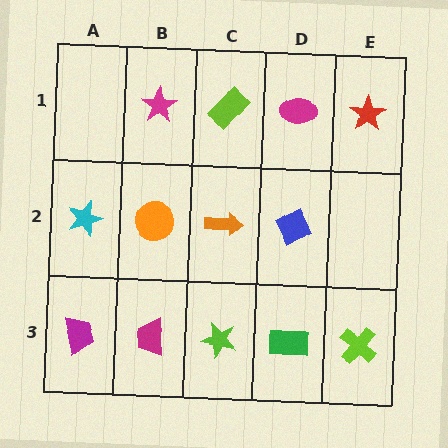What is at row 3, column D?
A green rectangle.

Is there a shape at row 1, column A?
No, that cell is empty.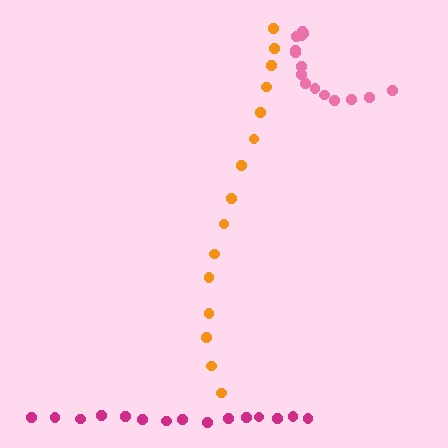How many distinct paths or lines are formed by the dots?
There are 3 distinct paths.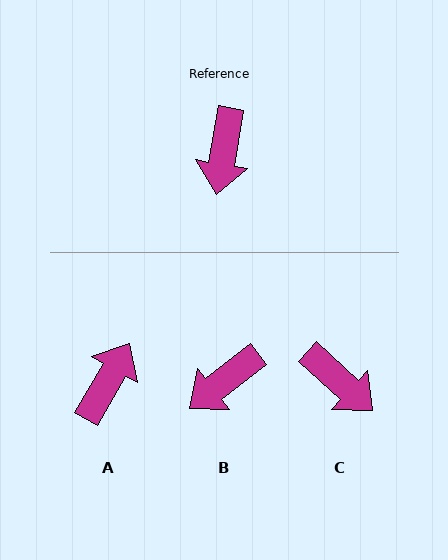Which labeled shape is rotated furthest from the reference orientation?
A, about 159 degrees away.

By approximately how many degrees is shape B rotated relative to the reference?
Approximately 43 degrees clockwise.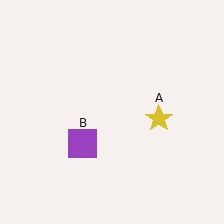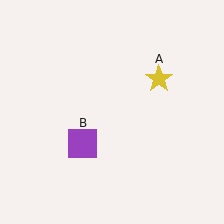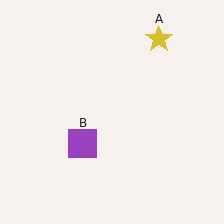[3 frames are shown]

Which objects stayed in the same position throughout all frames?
Purple square (object B) remained stationary.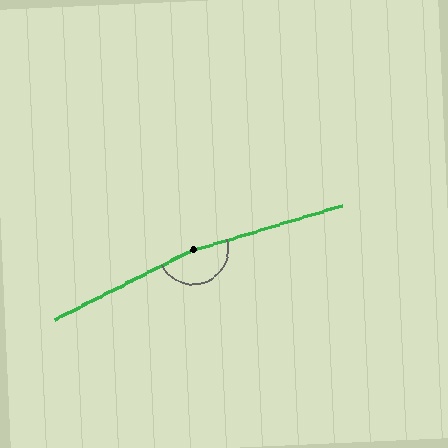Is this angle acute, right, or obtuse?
It is obtuse.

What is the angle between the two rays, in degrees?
Approximately 170 degrees.